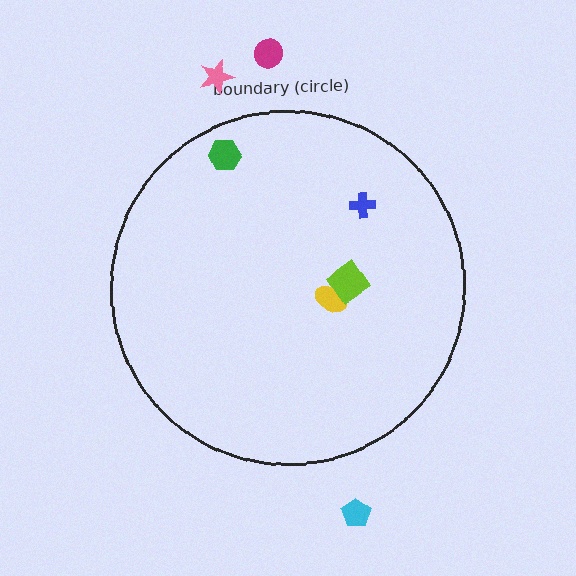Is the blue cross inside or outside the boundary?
Inside.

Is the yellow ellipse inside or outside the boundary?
Inside.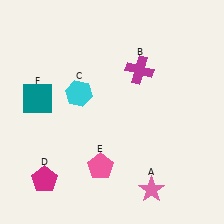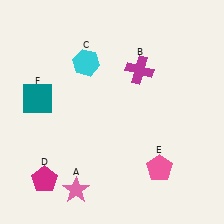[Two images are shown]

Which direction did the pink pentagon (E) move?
The pink pentagon (E) moved right.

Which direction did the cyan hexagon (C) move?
The cyan hexagon (C) moved up.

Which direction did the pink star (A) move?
The pink star (A) moved left.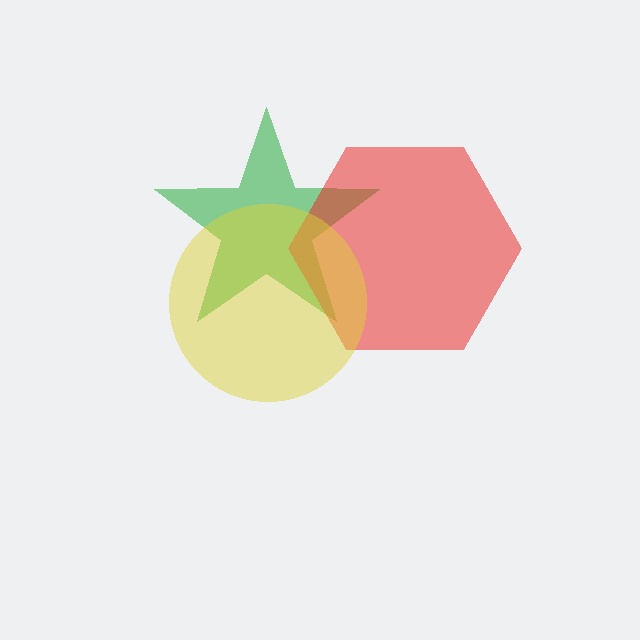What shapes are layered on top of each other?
The layered shapes are: a green star, a red hexagon, a yellow circle.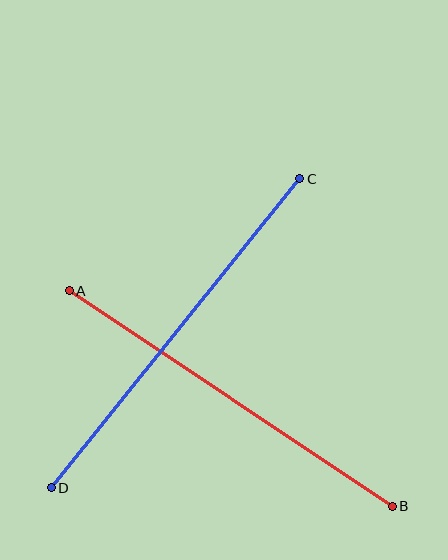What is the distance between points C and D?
The distance is approximately 397 pixels.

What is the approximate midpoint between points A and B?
The midpoint is at approximately (231, 399) pixels.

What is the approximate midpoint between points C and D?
The midpoint is at approximately (175, 333) pixels.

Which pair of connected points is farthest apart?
Points C and D are farthest apart.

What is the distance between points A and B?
The distance is approximately 388 pixels.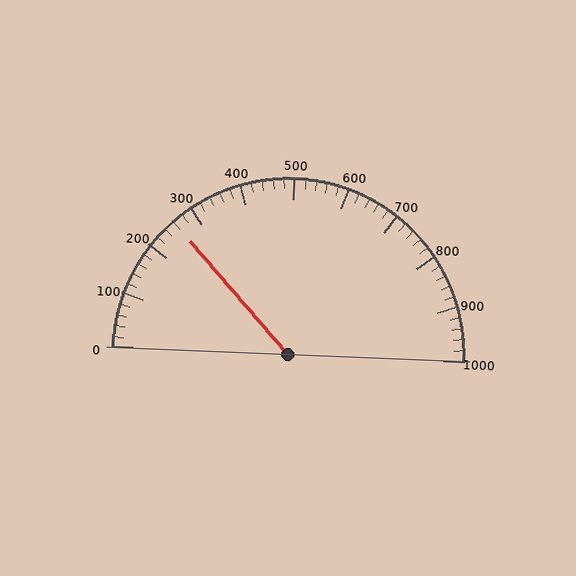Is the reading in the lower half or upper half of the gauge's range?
The reading is in the lower half of the range (0 to 1000).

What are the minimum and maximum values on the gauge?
The gauge ranges from 0 to 1000.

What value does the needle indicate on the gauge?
The needle indicates approximately 260.